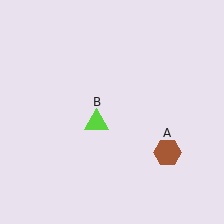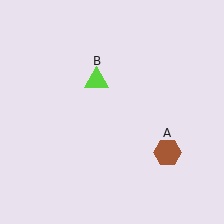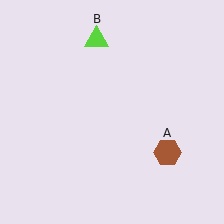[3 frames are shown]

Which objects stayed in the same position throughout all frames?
Brown hexagon (object A) remained stationary.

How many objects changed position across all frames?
1 object changed position: lime triangle (object B).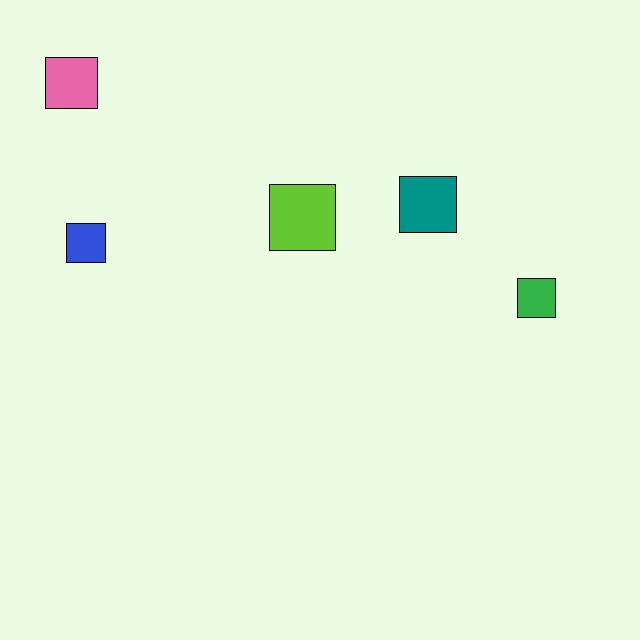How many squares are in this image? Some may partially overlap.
There are 5 squares.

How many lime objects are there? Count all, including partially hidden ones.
There is 1 lime object.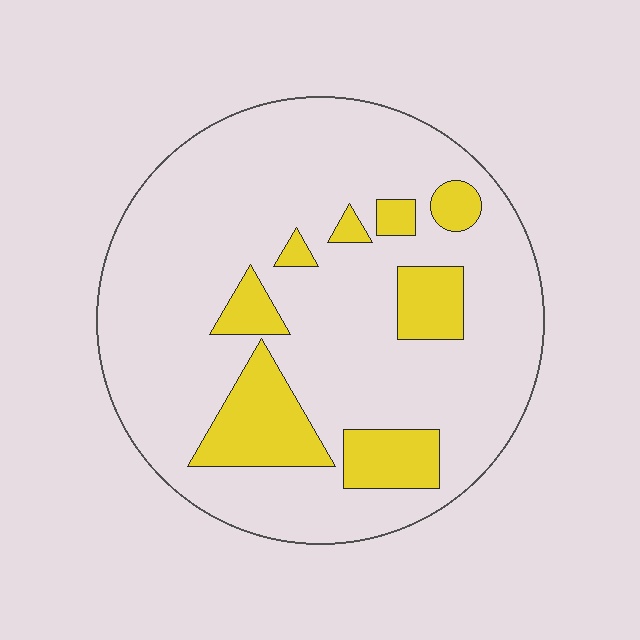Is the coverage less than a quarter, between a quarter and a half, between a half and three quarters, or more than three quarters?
Less than a quarter.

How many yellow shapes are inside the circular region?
8.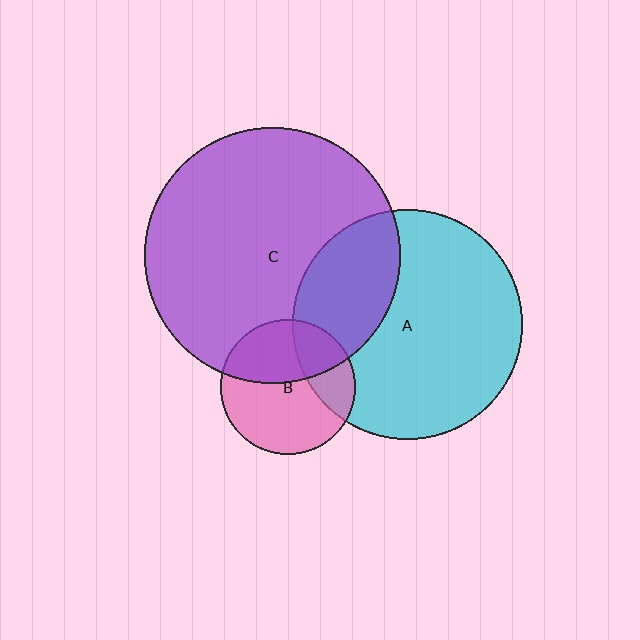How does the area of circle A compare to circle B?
Approximately 2.9 times.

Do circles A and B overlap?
Yes.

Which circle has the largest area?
Circle C (purple).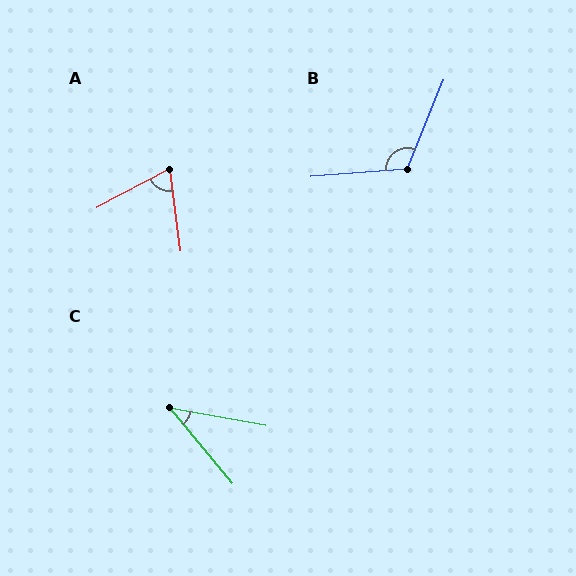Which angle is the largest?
B, at approximately 117 degrees.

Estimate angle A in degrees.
Approximately 69 degrees.